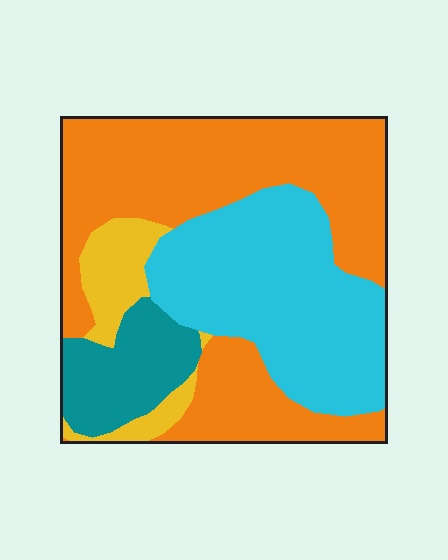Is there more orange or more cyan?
Orange.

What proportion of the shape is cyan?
Cyan takes up about one third (1/3) of the shape.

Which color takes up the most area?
Orange, at roughly 45%.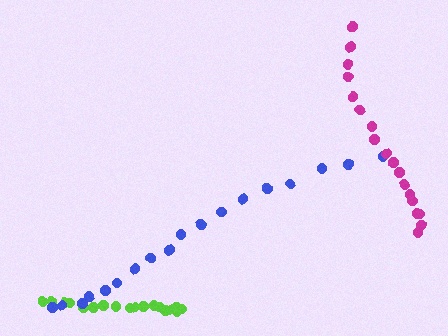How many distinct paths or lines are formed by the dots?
There are 3 distinct paths.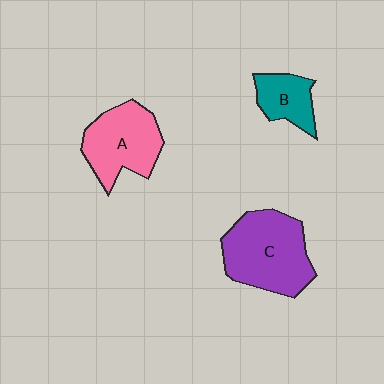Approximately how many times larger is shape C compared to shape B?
Approximately 2.2 times.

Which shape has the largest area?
Shape C (purple).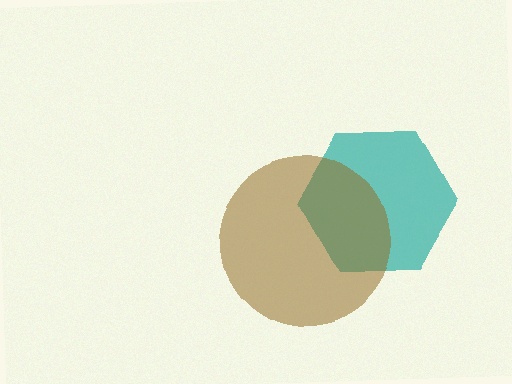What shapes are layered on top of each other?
The layered shapes are: a teal hexagon, a brown circle.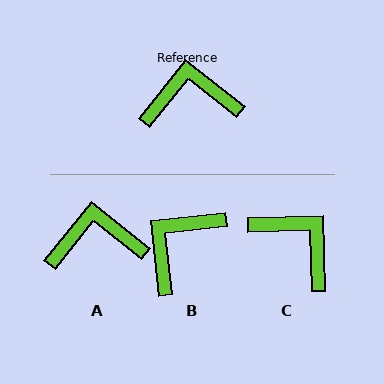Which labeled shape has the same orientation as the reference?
A.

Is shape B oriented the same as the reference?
No, it is off by about 45 degrees.